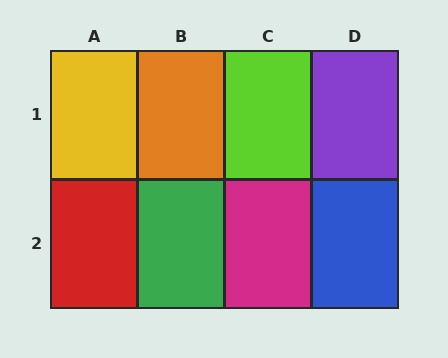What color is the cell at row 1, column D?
Purple.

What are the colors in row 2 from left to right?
Red, green, magenta, blue.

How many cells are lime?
1 cell is lime.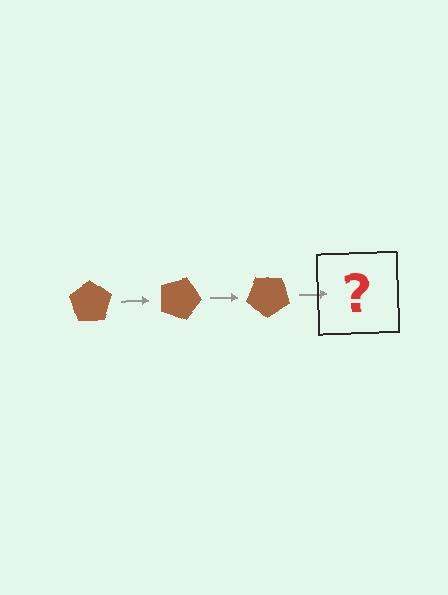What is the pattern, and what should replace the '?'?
The pattern is that the pentagon rotates 20 degrees each step. The '?' should be a brown pentagon rotated 60 degrees.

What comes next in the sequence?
The next element should be a brown pentagon rotated 60 degrees.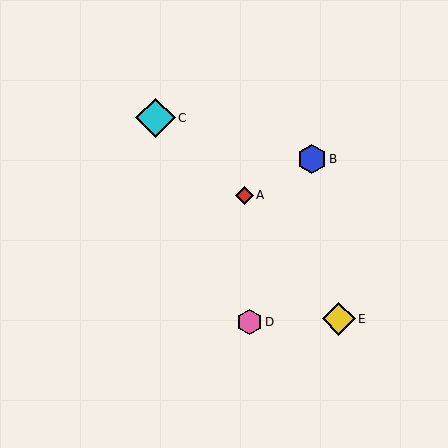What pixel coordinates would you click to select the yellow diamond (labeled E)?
Click at (339, 319) to select the yellow diamond E.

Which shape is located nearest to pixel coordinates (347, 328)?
The yellow diamond (labeled E) at (339, 319) is nearest to that location.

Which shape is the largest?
The cyan diamond (labeled C) is the largest.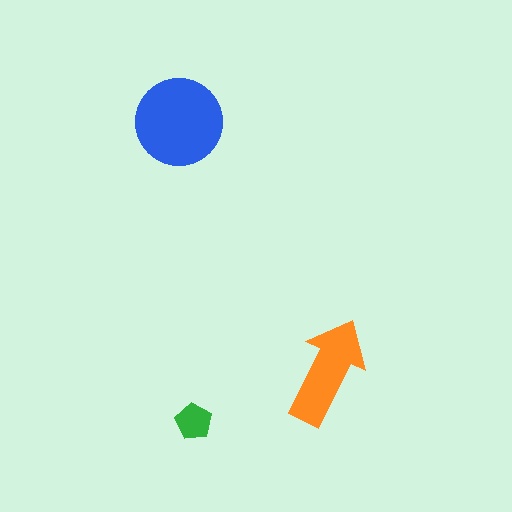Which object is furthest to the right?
The orange arrow is rightmost.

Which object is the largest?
The blue circle.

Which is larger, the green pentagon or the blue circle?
The blue circle.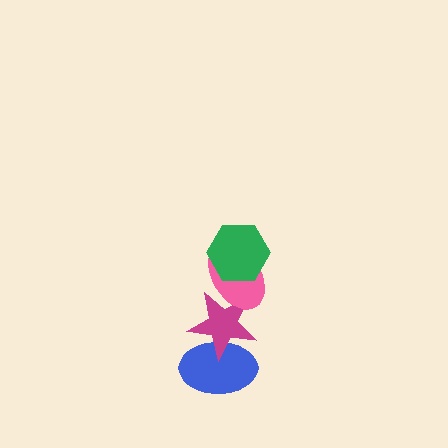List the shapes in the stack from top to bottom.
From top to bottom: the green hexagon, the pink ellipse, the magenta star, the blue ellipse.